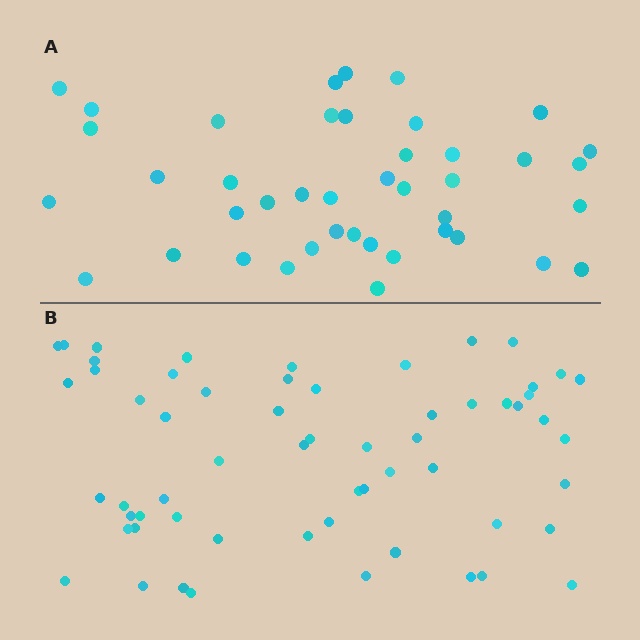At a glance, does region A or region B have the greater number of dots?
Region B (the bottom region) has more dots.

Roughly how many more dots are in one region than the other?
Region B has approximately 20 more dots than region A.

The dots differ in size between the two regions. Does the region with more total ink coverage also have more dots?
No. Region A has more total ink coverage because its dots are larger, but region B actually contains more individual dots. Total area can be misleading — the number of items is what matters here.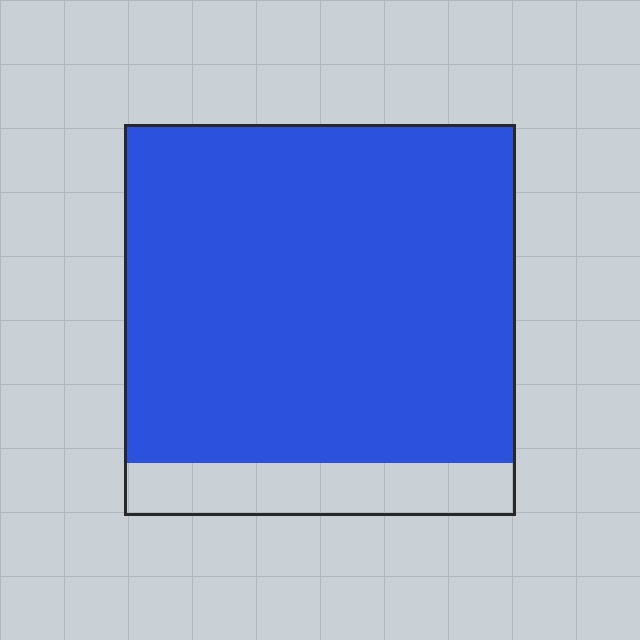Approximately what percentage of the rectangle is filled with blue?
Approximately 85%.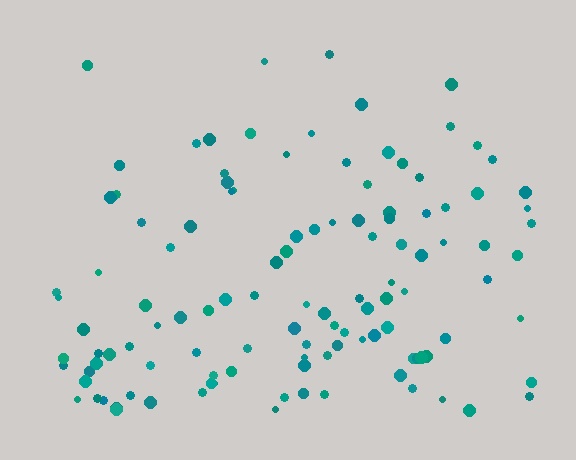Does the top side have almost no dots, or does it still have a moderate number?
Still a moderate number, just noticeably fewer than the bottom.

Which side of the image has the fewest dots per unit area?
The top.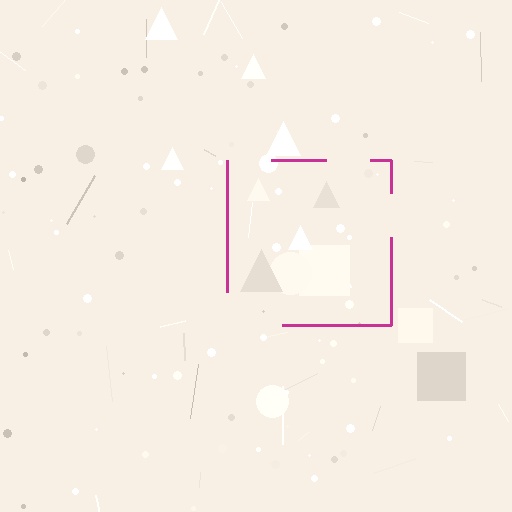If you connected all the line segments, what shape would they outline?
They would outline a square.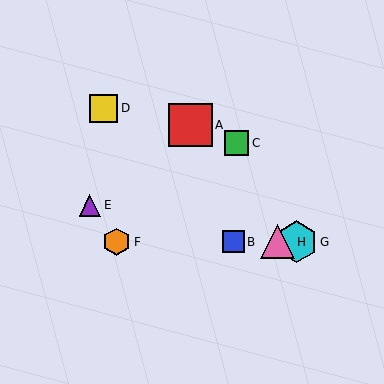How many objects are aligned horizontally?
4 objects (B, F, G, H) are aligned horizontally.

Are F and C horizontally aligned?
No, F is at y≈242 and C is at y≈143.